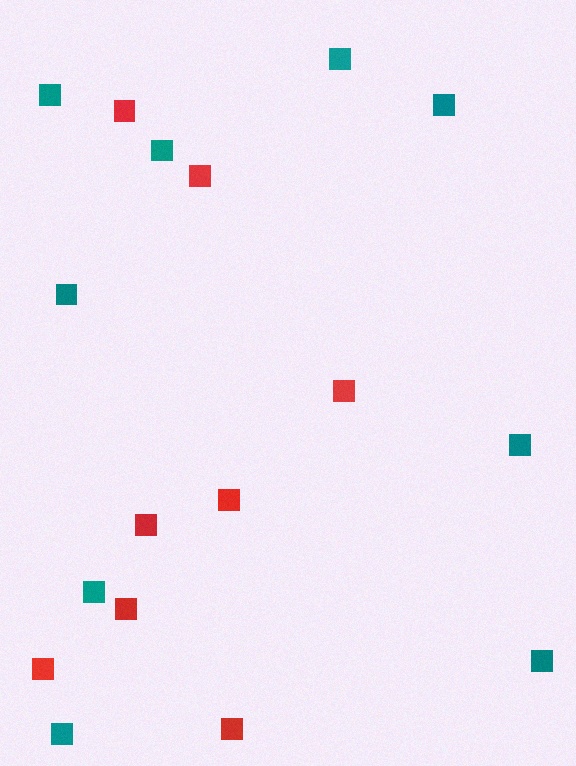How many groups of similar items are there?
There are 2 groups: one group of red squares (8) and one group of teal squares (9).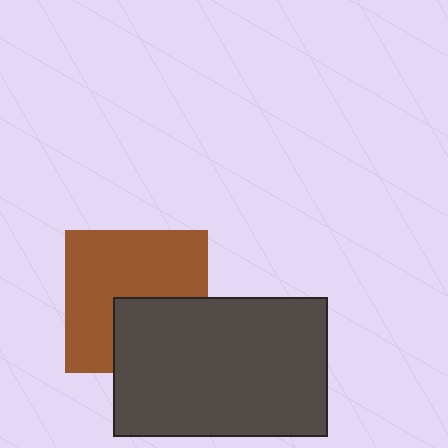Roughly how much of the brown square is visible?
Most of it is visible (roughly 65%).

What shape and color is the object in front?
The object in front is a dark gray rectangle.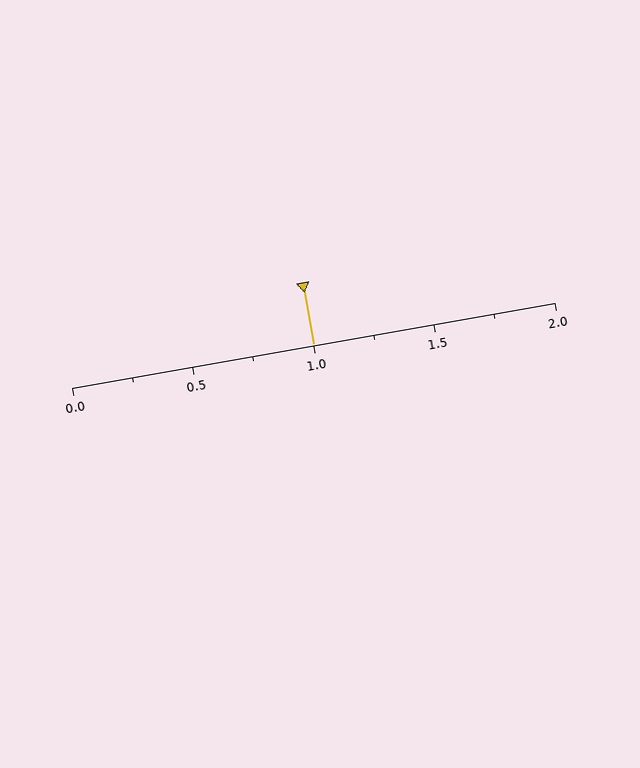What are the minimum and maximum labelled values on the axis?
The axis runs from 0.0 to 2.0.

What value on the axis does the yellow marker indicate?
The marker indicates approximately 1.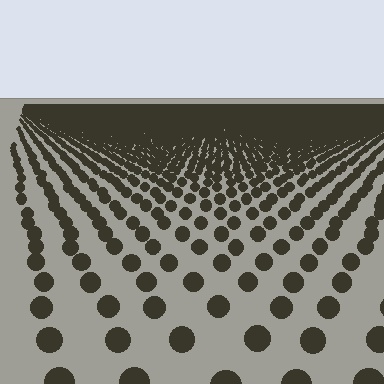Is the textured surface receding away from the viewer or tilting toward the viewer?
The surface is receding away from the viewer. Texture elements get smaller and denser toward the top.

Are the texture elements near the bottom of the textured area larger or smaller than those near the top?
Larger. Near the bottom, elements are closer to the viewer and appear at a bigger on-screen size.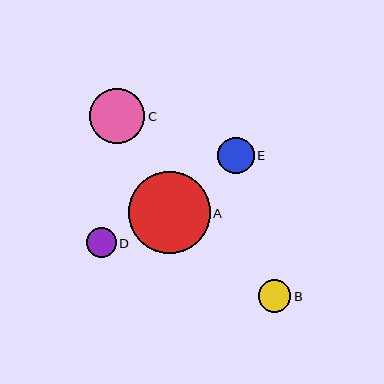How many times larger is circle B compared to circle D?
Circle B is approximately 1.1 times the size of circle D.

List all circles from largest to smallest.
From largest to smallest: A, C, E, B, D.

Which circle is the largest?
Circle A is the largest with a size of approximately 82 pixels.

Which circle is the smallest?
Circle D is the smallest with a size of approximately 30 pixels.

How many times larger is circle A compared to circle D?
Circle A is approximately 2.7 times the size of circle D.